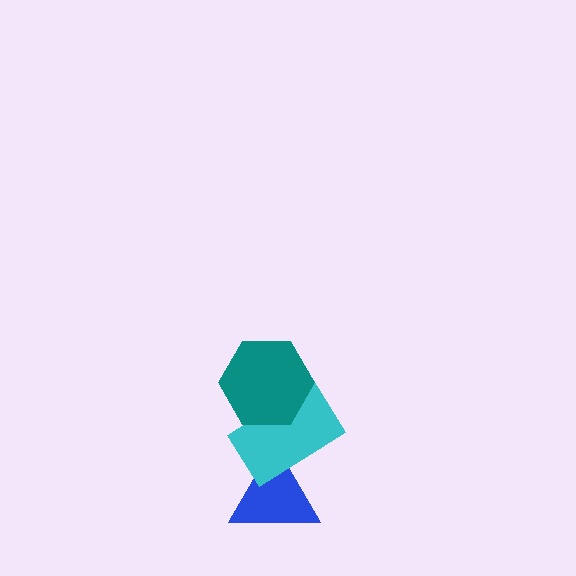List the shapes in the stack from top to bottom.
From top to bottom: the teal hexagon, the cyan rectangle, the blue triangle.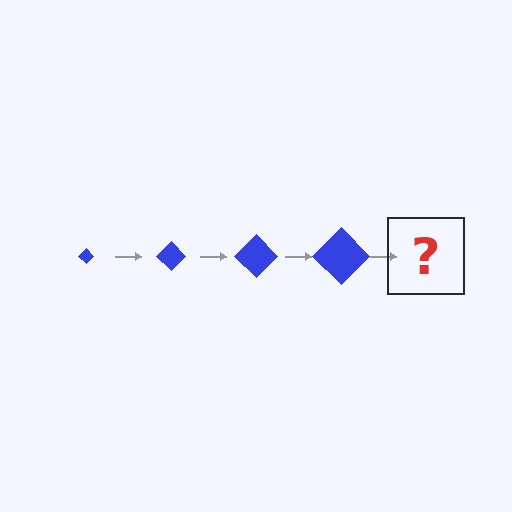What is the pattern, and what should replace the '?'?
The pattern is that the diamond gets progressively larger each step. The '?' should be a blue diamond, larger than the previous one.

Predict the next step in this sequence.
The next step is a blue diamond, larger than the previous one.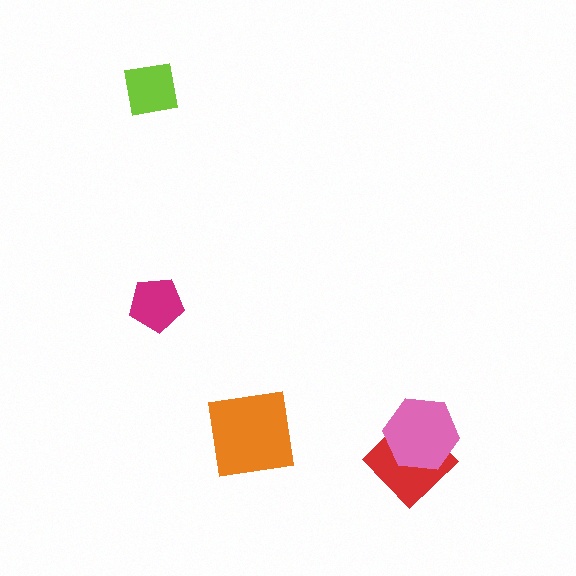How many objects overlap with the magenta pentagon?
0 objects overlap with the magenta pentagon.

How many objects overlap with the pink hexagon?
1 object overlaps with the pink hexagon.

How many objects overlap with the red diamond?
1 object overlaps with the red diamond.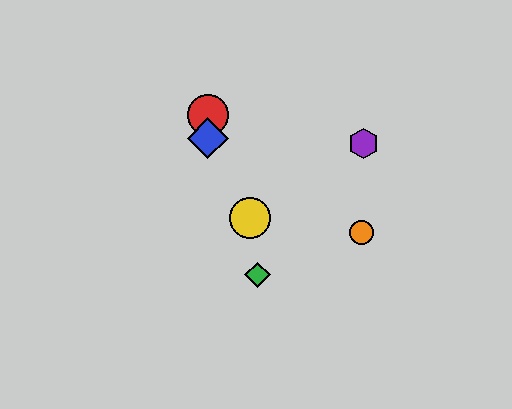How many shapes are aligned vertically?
2 shapes (the red circle, the blue diamond) are aligned vertically.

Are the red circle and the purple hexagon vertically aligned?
No, the red circle is at x≈208 and the purple hexagon is at x≈363.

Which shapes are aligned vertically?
The red circle, the blue diamond are aligned vertically.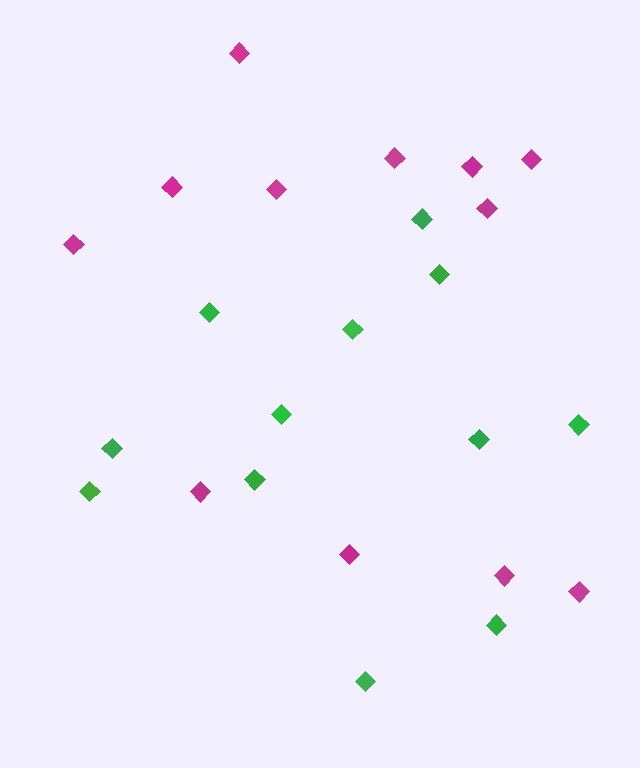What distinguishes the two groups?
There are 2 groups: one group of magenta diamonds (12) and one group of green diamonds (12).